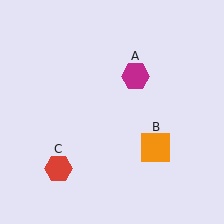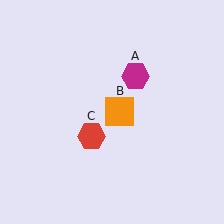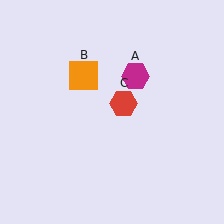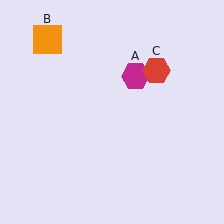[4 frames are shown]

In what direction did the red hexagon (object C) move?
The red hexagon (object C) moved up and to the right.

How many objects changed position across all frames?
2 objects changed position: orange square (object B), red hexagon (object C).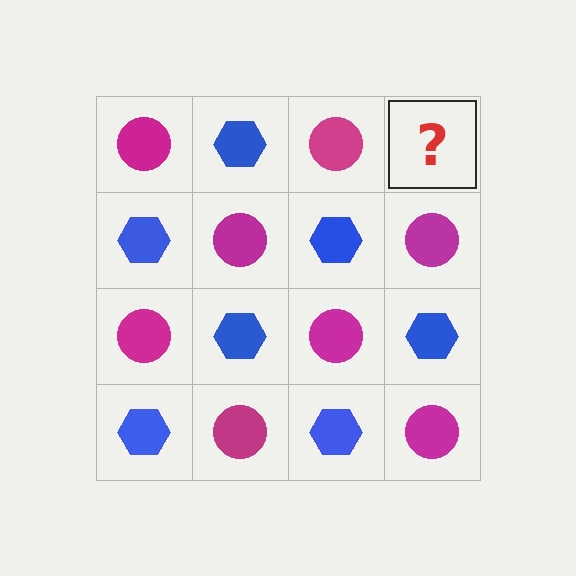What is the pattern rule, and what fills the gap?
The rule is that it alternates magenta circle and blue hexagon in a checkerboard pattern. The gap should be filled with a blue hexagon.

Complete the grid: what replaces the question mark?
The question mark should be replaced with a blue hexagon.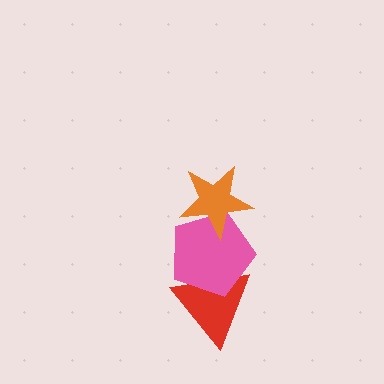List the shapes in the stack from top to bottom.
From top to bottom: the orange star, the pink pentagon, the red triangle.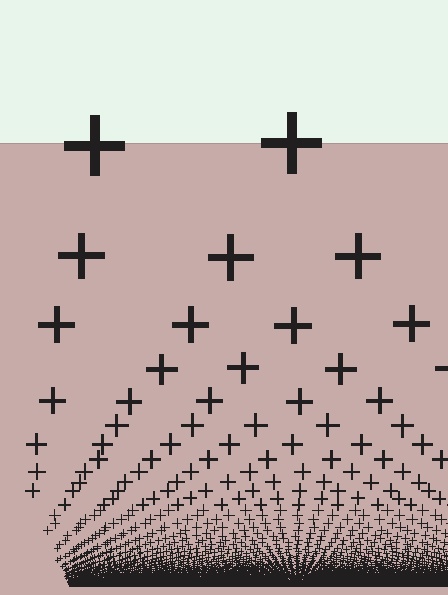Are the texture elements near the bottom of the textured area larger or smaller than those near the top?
Smaller. The gradient is inverted — elements near the bottom are smaller and denser.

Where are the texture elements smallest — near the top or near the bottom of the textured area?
Near the bottom.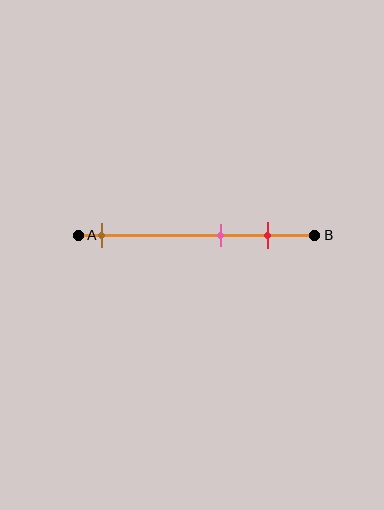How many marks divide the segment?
There are 3 marks dividing the segment.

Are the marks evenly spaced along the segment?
No, the marks are not evenly spaced.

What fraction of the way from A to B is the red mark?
The red mark is approximately 80% (0.8) of the way from A to B.